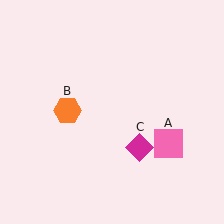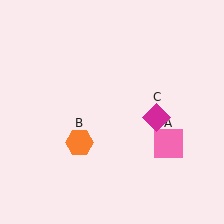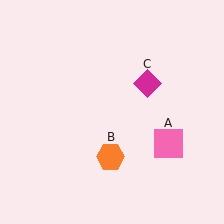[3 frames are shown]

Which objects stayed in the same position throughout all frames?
Pink square (object A) remained stationary.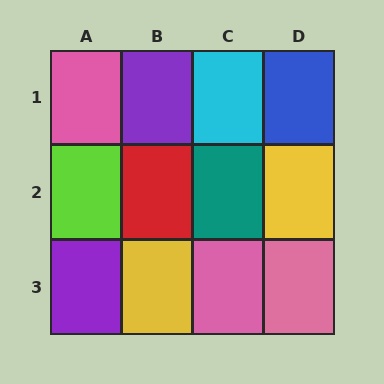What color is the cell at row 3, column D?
Pink.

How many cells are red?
1 cell is red.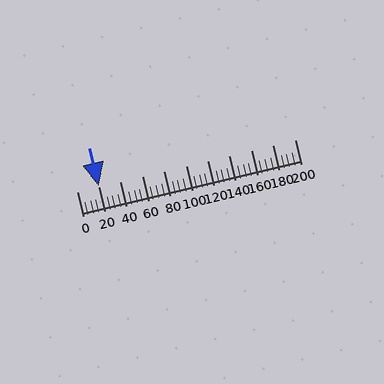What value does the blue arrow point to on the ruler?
The blue arrow points to approximately 20.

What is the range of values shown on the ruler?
The ruler shows values from 0 to 200.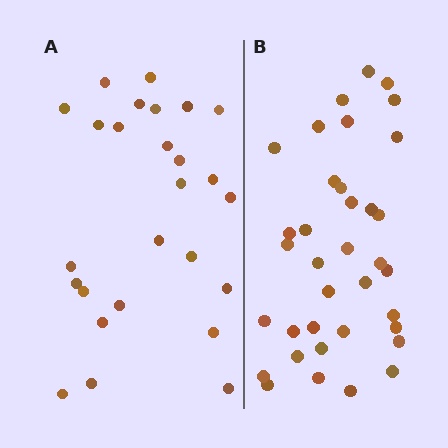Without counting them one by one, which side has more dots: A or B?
Region B (the right region) has more dots.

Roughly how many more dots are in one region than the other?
Region B has roughly 10 or so more dots than region A.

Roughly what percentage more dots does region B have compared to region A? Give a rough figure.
About 40% more.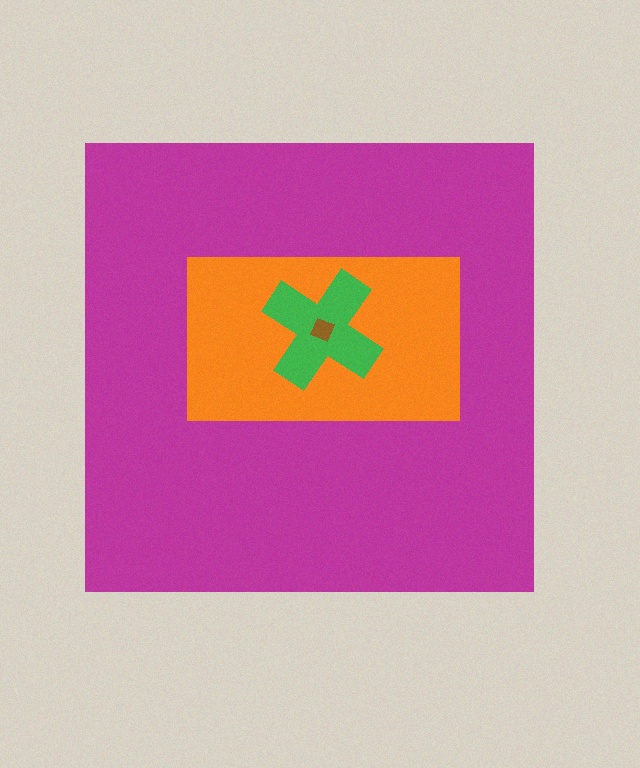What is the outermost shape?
The magenta square.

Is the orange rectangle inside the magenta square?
Yes.